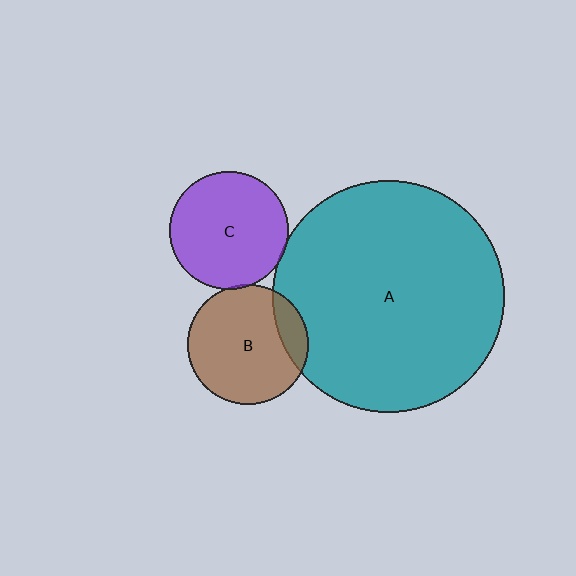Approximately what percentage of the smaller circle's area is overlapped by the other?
Approximately 5%.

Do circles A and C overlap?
Yes.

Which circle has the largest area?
Circle A (teal).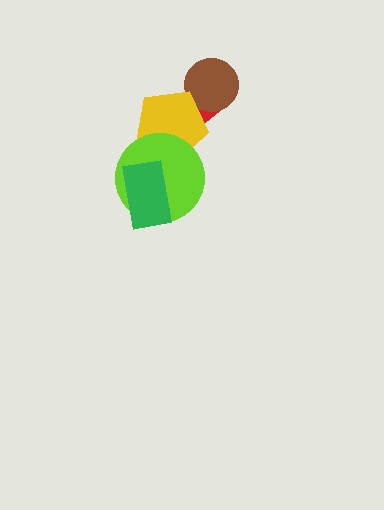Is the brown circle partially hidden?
Yes, it is partially covered by another shape.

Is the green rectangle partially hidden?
No, no other shape covers it.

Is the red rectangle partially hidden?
Yes, it is partially covered by another shape.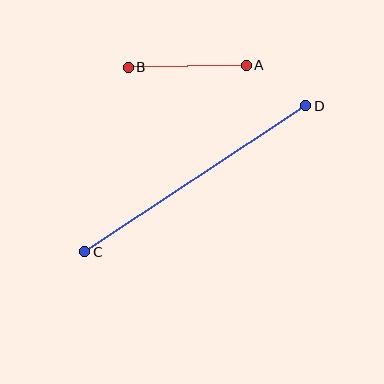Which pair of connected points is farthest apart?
Points C and D are farthest apart.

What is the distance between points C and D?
The distance is approximately 265 pixels.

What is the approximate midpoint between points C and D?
The midpoint is at approximately (195, 179) pixels.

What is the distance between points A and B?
The distance is approximately 118 pixels.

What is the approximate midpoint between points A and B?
The midpoint is at approximately (187, 66) pixels.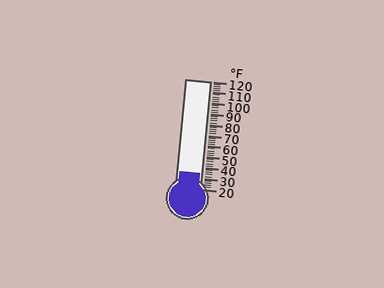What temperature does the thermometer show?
The thermometer shows approximately 34°F.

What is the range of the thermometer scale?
The thermometer scale ranges from 20°F to 120°F.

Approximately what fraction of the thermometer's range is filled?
The thermometer is filled to approximately 15% of its range.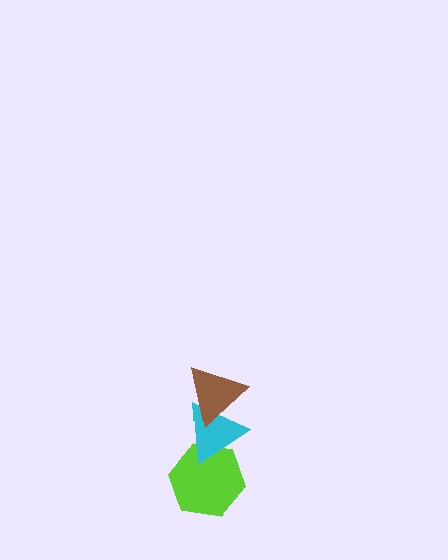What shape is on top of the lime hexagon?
The cyan triangle is on top of the lime hexagon.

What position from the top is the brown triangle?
The brown triangle is 1st from the top.